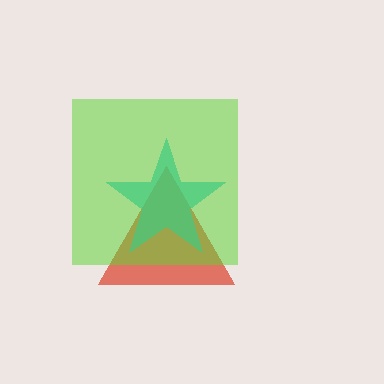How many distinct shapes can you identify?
There are 3 distinct shapes: a red triangle, a cyan star, a lime square.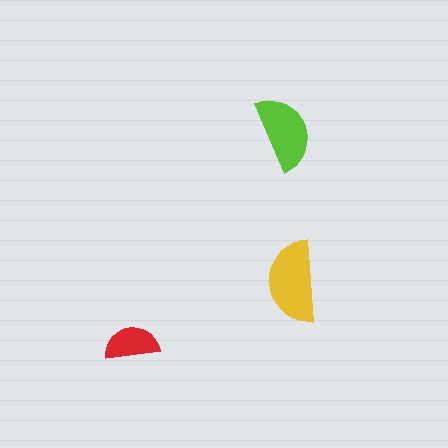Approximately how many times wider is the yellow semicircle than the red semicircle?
About 1.5 times wider.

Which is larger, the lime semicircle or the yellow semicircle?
The yellow one.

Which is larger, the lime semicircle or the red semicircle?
The lime one.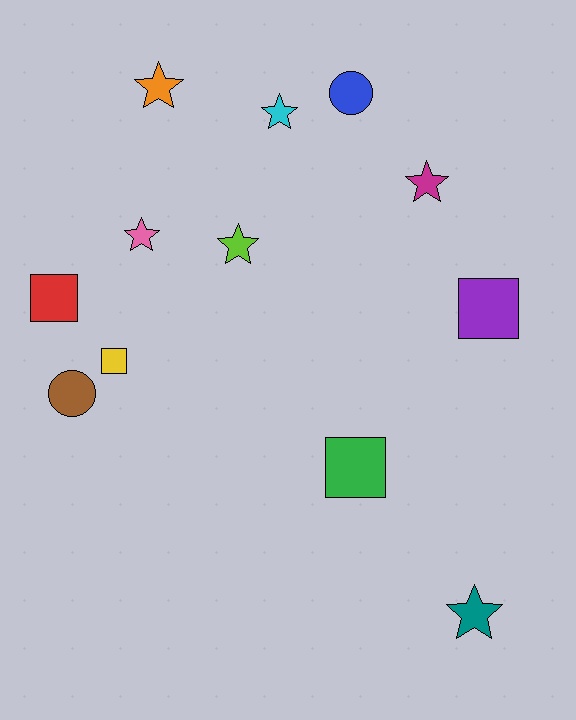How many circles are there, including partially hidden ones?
There are 2 circles.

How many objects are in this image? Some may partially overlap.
There are 12 objects.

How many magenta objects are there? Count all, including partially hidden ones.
There is 1 magenta object.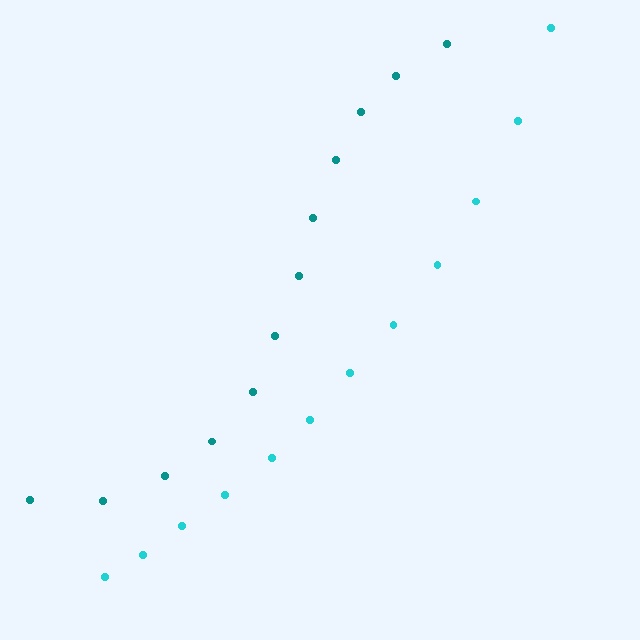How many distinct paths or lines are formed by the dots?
There are 2 distinct paths.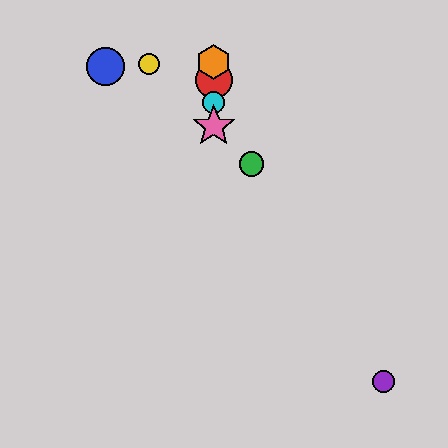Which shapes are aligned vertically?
The red circle, the orange hexagon, the cyan circle, the pink star are aligned vertically.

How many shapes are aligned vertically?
4 shapes (the red circle, the orange hexagon, the cyan circle, the pink star) are aligned vertically.